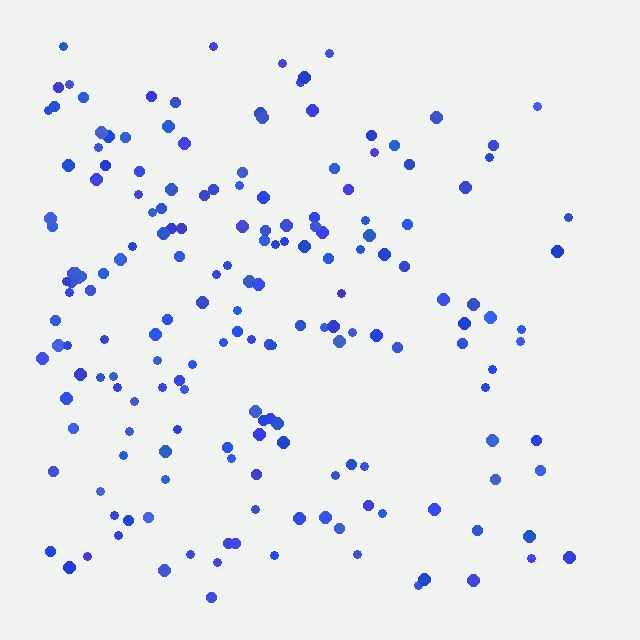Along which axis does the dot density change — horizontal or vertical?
Horizontal.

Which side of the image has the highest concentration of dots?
The left.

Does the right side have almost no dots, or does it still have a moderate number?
Still a moderate number, just noticeably fewer than the left.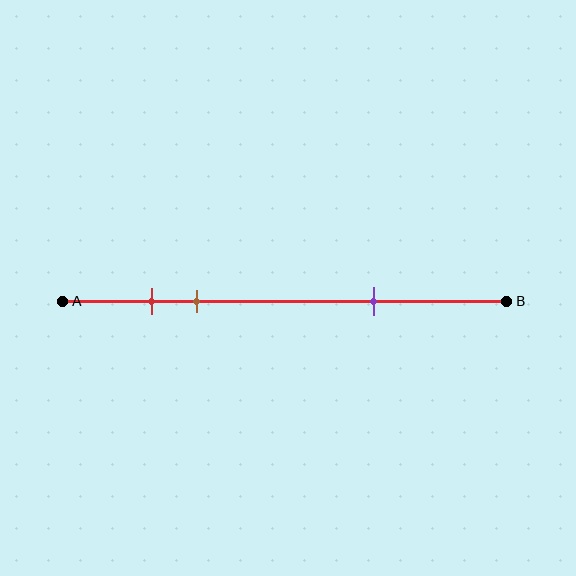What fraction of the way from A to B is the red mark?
The red mark is approximately 20% (0.2) of the way from A to B.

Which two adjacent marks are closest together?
The red and brown marks are the closest adjacent pair.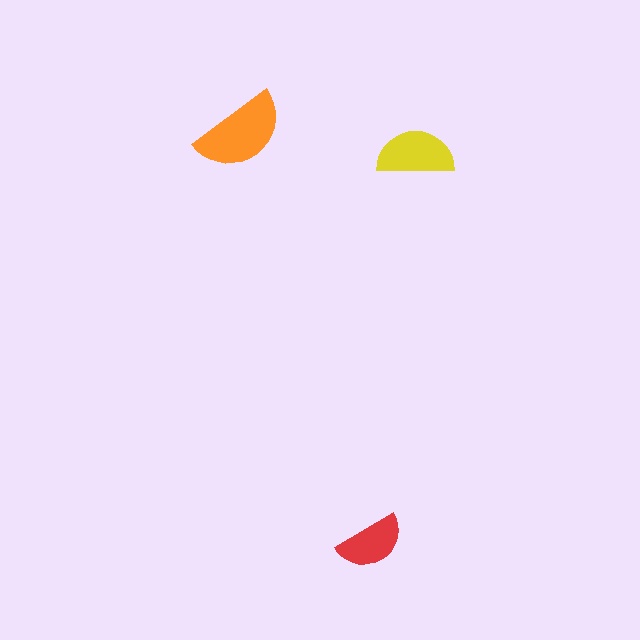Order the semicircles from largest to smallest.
the orange one, the yellow one, the red one.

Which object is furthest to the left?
The orange semicircle is leftmost.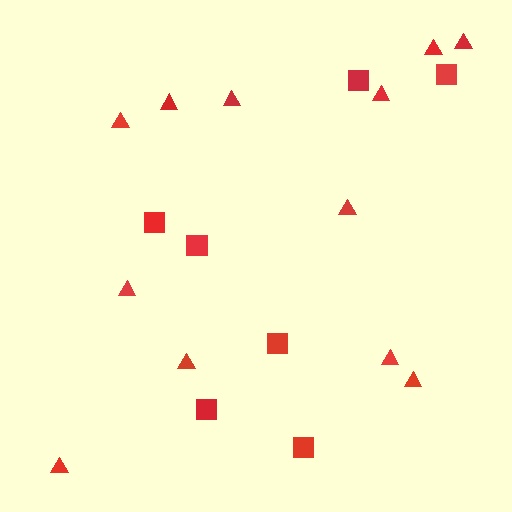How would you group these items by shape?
There are 2 groups: one group of triangles (12) and one group of squares (7).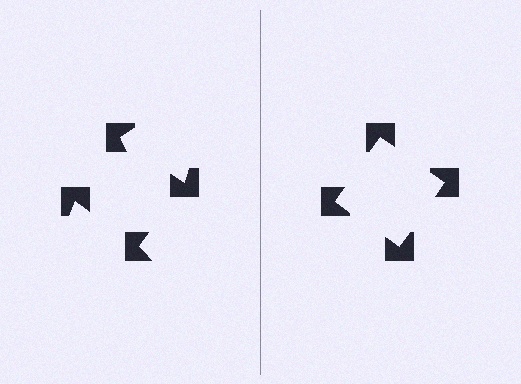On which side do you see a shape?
An illusory square appears on the right side. On the left side the wedge cuts are rotated, so no coherent shape forms.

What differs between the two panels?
The notched squares are positioned identically on both sides; only the wedge orientations differ. On the right they align to a square; on the left they are misaligned.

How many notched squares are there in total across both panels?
8 — 4 on each side.